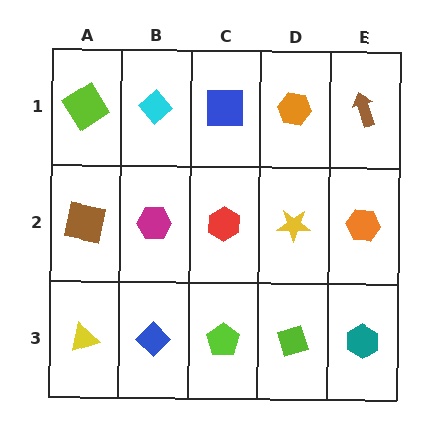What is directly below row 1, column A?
A brown square.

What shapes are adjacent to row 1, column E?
An orange hexagon (row 2, column E), an orange hexagon (row 1, column D).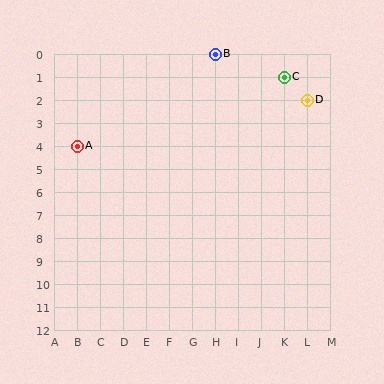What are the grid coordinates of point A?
Point A is at grid coordinates (B, 4).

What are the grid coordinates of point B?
Point B is at grid coordinates (H, 0).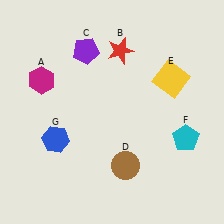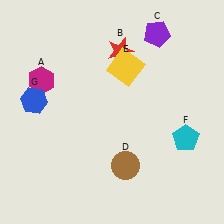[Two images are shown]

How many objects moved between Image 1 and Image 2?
3 objects moved between the two images.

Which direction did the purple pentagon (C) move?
The purple pentagon (C) moved right.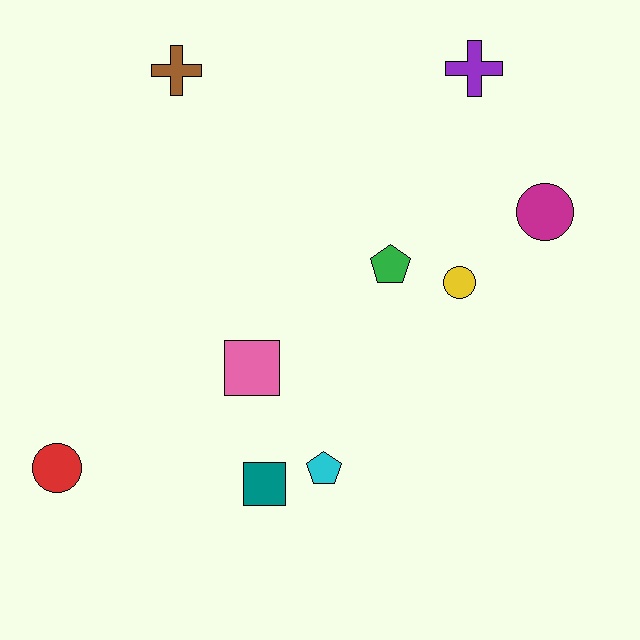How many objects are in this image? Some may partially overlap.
There are 9 objects.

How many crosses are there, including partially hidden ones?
There are 2 crosses.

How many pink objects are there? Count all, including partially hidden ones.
There is 1 pink object.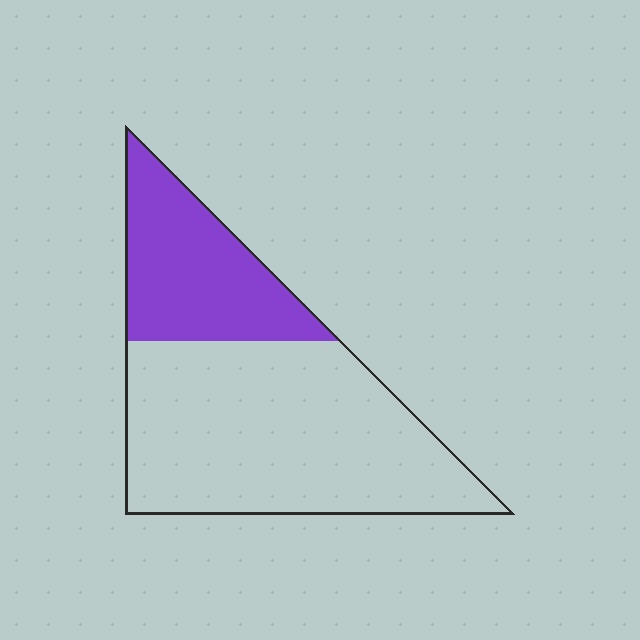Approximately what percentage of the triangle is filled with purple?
Approximately 30%.